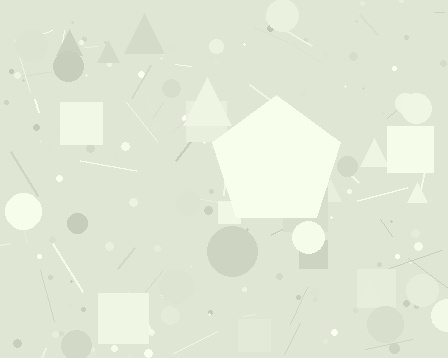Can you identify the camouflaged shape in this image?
The camouflaged shape is a pentagon.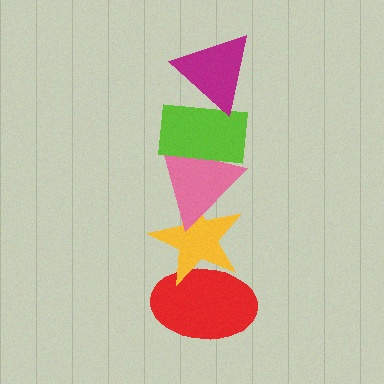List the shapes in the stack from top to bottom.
From top to bottom: the magenta triangle, the lime rectangle, the pink triangle, the yellow star, the red ellipse.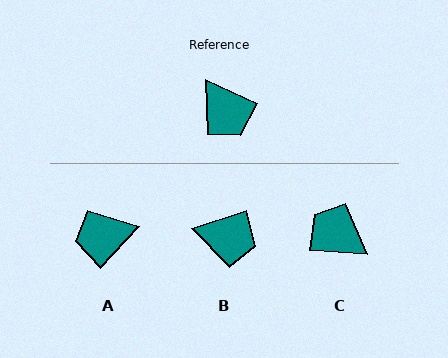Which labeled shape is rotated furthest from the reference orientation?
C, about 160 degrees away.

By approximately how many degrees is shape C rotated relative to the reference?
Approximately 160 degrees clockwise.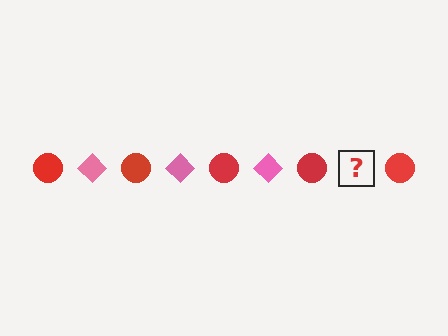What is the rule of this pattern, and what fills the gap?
The rule is that the pattern alternates between red circle and pink diamond. The gap should be filled with a pink diamond.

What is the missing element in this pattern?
The missing element is a pink diamond.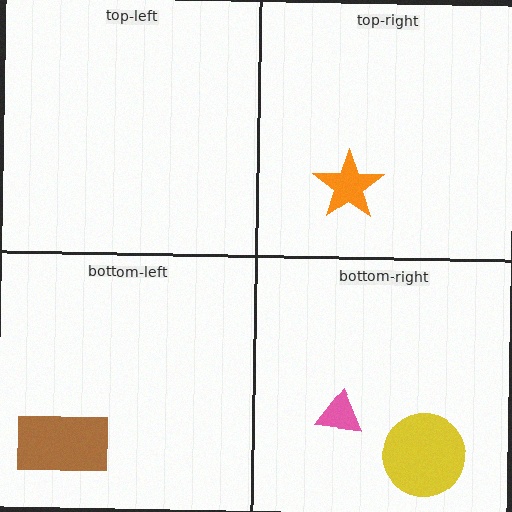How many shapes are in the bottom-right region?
2.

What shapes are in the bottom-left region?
The brown rectangle.